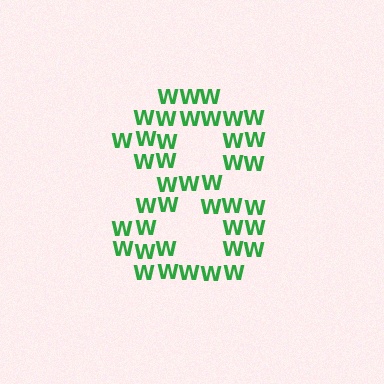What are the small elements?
The small elements are letter W's.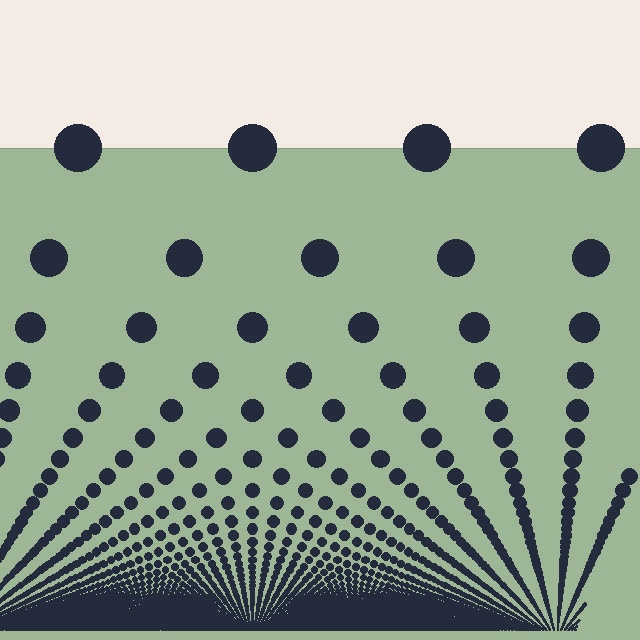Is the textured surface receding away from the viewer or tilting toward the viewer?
The surface appears to tilt toward the viewer. Texture elements get larger and sparser toward the top.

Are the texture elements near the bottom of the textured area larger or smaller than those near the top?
Smaller. The gradient is inverted — elements near the bottom are smaller and denser.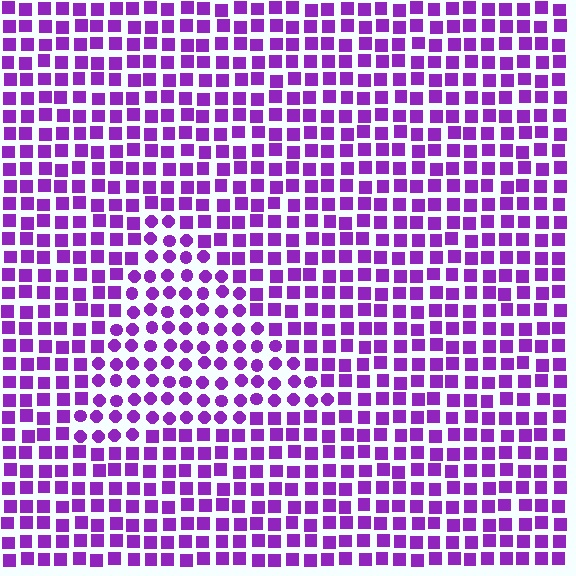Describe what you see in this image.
The image is filled with small purple elements arranged in a uniform grid. A triangle-shaped region contains circles, while the surrounding area contains squares. The boundary is defined purely by the change in element shape.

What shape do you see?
I see a triangle.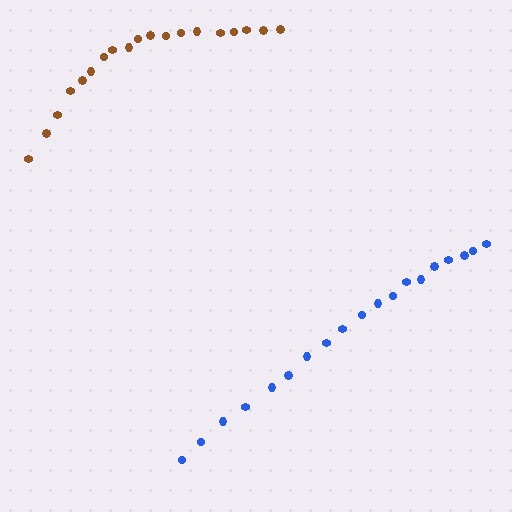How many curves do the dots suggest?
There are 2 distinct paths.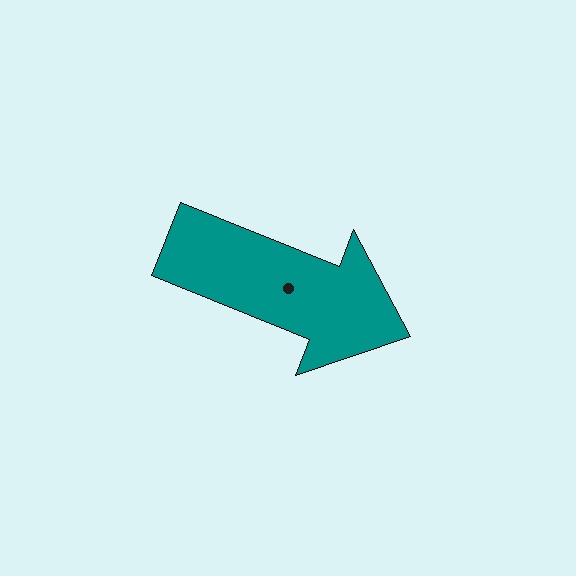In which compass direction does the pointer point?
East.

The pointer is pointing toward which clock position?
Roughly 4 o'clock.